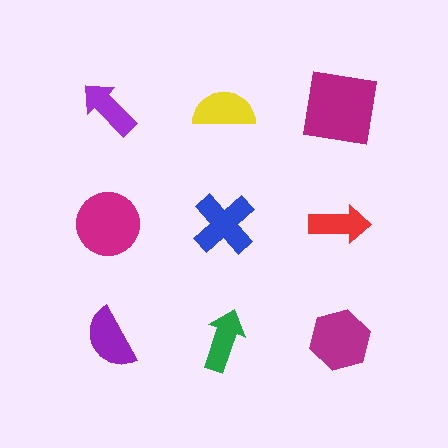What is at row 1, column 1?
A purple arrow.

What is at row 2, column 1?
A magenta circle.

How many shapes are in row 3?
3 shapes.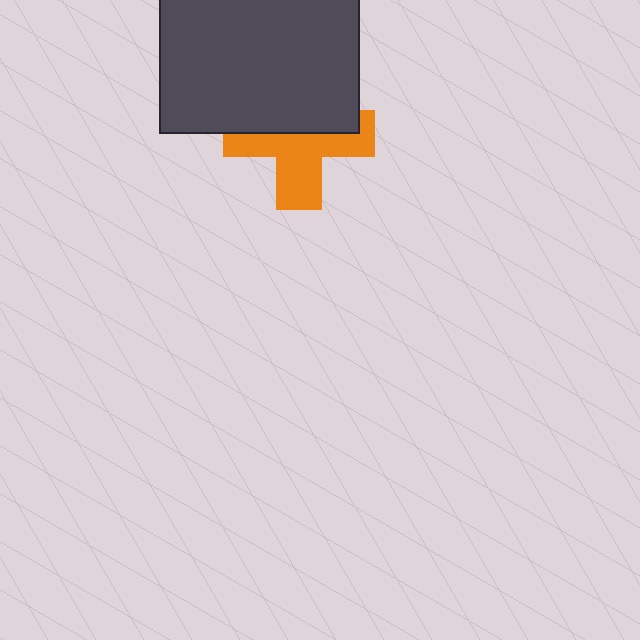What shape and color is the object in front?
The object in front is a dark gray square.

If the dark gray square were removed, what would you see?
You would see the complete orange cross.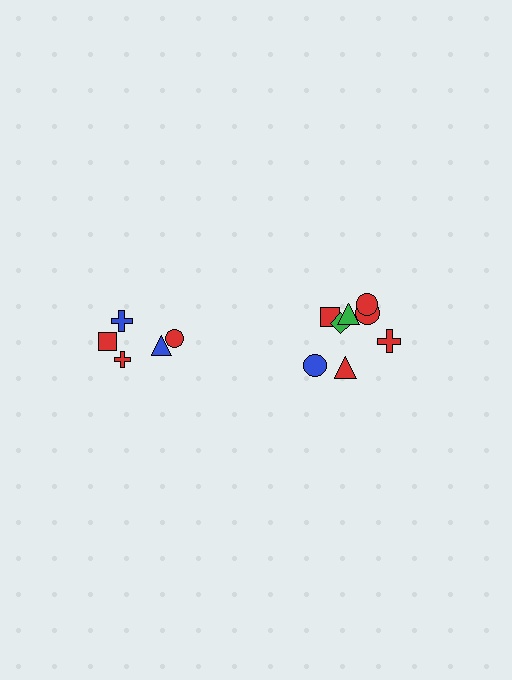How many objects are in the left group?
There are 5 objects.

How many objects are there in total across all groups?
There are 13 objects.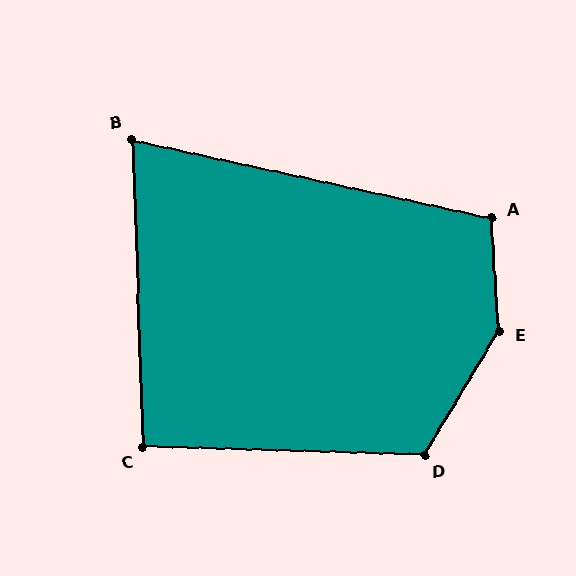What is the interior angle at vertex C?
Approximately 94 degrees (approximately right).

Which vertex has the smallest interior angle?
B, at approximately 76 degrees.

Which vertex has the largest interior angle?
E, at approximately 145 degrees.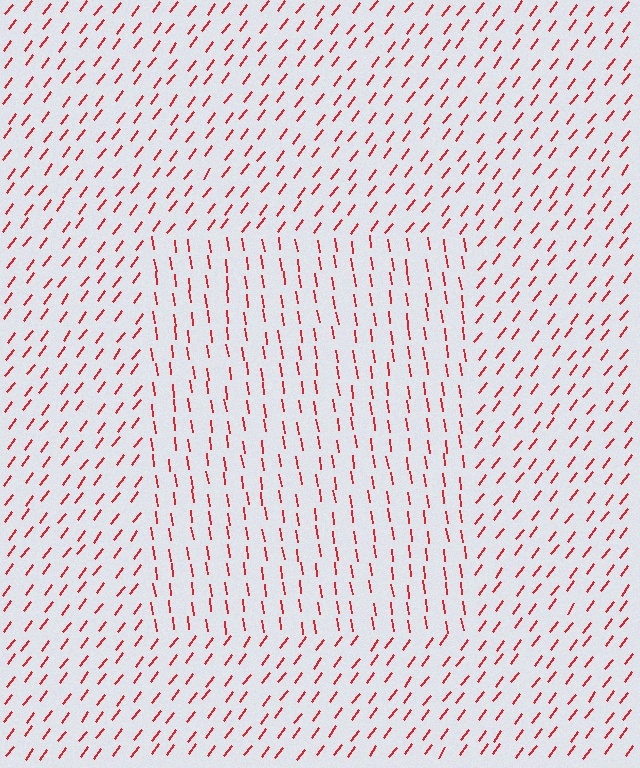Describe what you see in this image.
The image is filled with small red line segments. A rectangle region in the image has lines oriented differently from the surrounding lines, creating a visible texture boundary.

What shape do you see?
I see a rectangle.